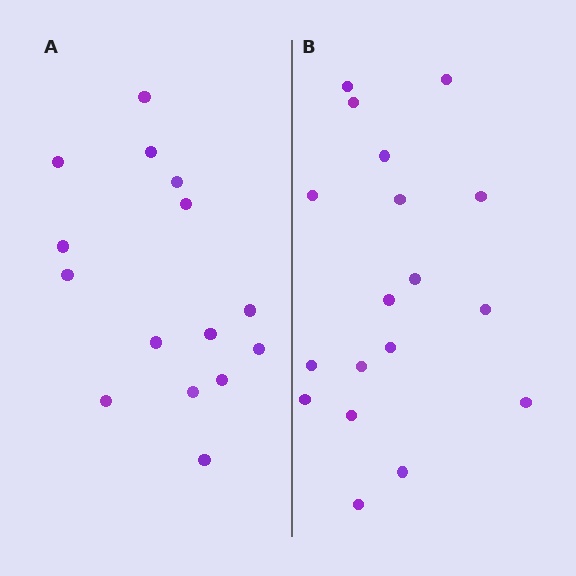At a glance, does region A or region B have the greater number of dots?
Region B (the right region) has more dots.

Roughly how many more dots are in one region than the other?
Region B has just a few more — roughly 2 or 3 more dots than region A.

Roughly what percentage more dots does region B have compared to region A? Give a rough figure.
About 20% more.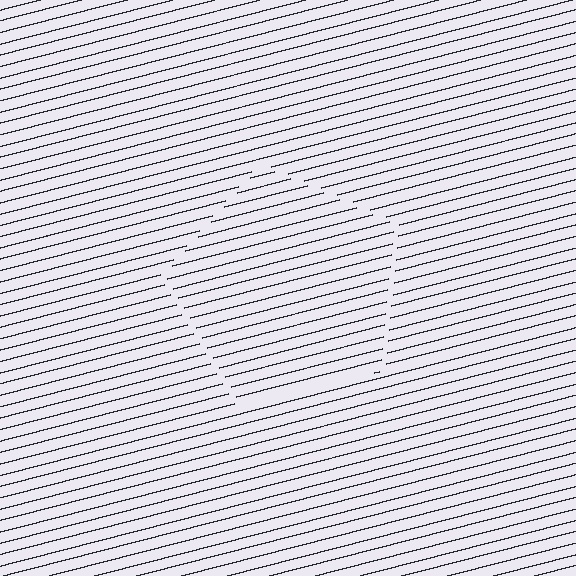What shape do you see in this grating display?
An illusory pentagon. The interior of the shape contains the same grating, shifted by half a period — the contour is defined by the phase discontinuity where line-ends from the inner and outer gratings abut.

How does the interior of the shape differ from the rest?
The interior of the shape contains the same grating, shifted by half a period — the contour is defined by the phase discontinuity where line-ends from the inner and outer gratings abut.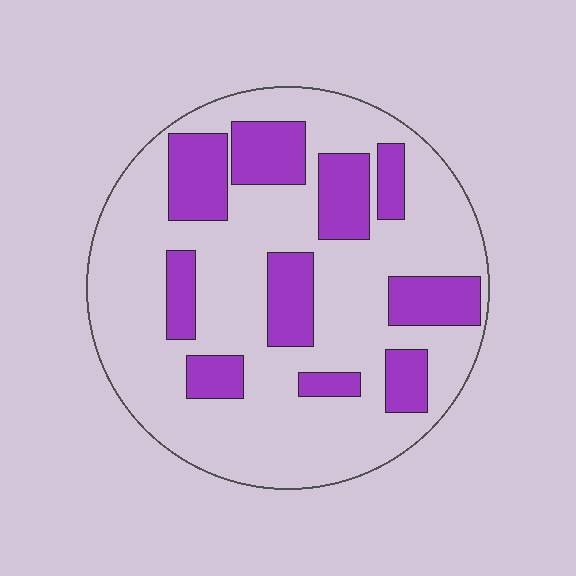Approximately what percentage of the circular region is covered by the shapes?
Approximately 30%.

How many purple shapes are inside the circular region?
10.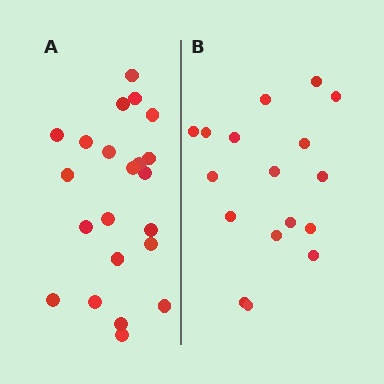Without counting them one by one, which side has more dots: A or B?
Region A (the left region) has more dots.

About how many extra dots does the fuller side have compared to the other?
Region A has about 5 more dots than region B.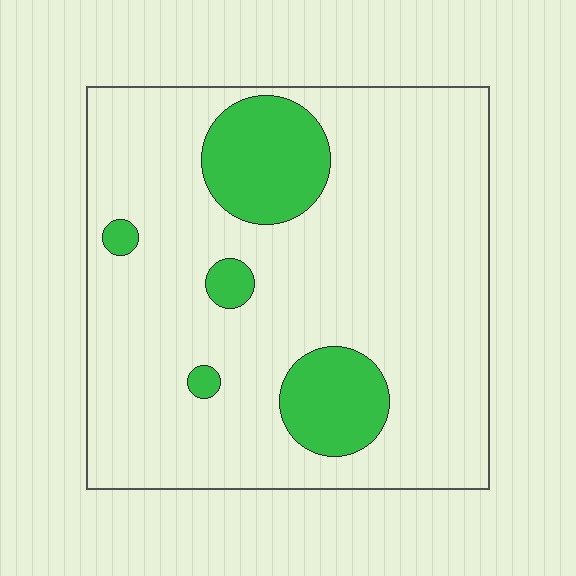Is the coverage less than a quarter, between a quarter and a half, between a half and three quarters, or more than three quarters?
Less than a quarter.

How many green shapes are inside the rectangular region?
5.